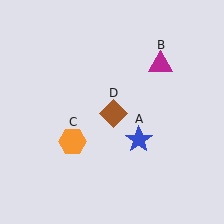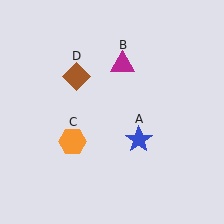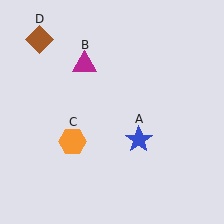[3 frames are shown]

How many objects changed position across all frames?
2 objects changed position: magenta triangle (object B), brown diamond (object D).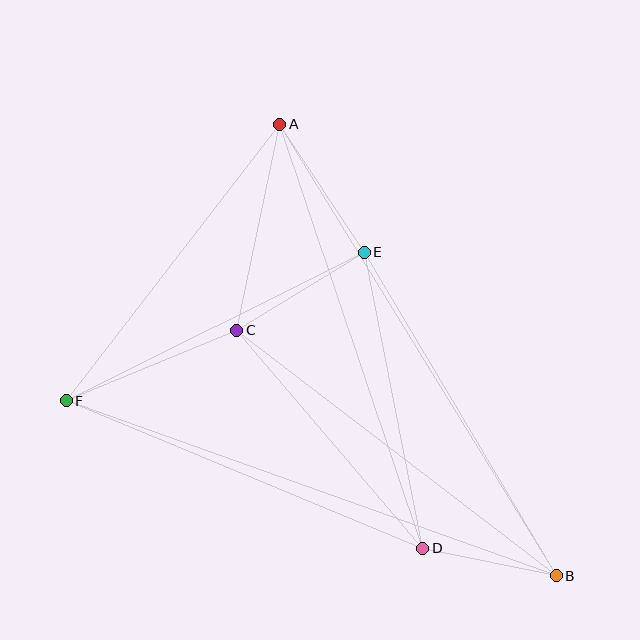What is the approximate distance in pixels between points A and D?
The distance between A and D is approximately 447 pixels.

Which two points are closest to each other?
Points B and D are closest to each other.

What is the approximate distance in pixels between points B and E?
The distance between B and E is approximately 376 pixels.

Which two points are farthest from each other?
Points A and B are farthest from each other.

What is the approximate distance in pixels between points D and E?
The distance between D and E is approximately 301 pixels.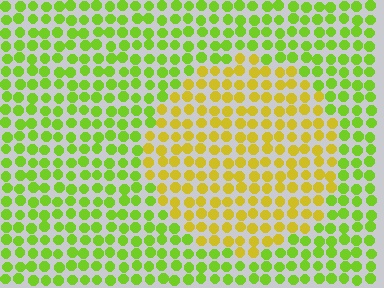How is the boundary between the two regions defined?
The boundary is defined purely by a slight shift in hue (about 38 degrees). Spacing, size, and orientation are identical on both sides.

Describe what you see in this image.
The image is filled with small lime elements in a uniform arrangement. A circle-shaped region is visible where the elements are tinted to a slightly different hue, forming a subtle color boundary.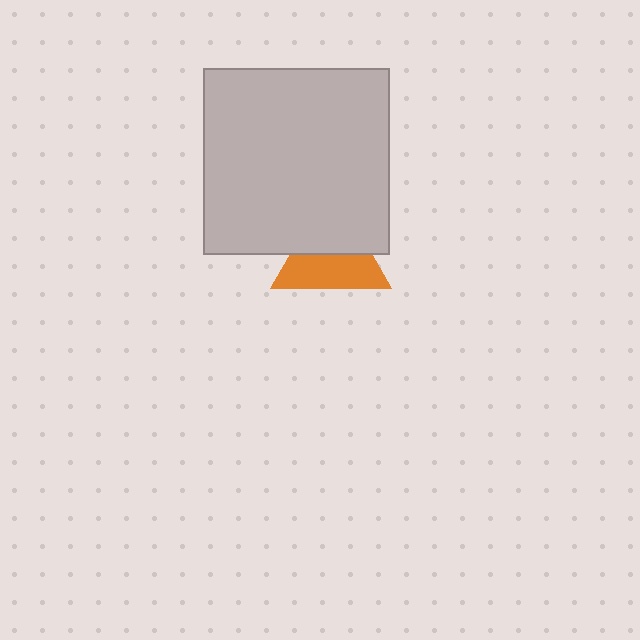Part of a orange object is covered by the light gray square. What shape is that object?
It is a triangle.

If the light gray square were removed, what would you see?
You would see the complete orange triangle.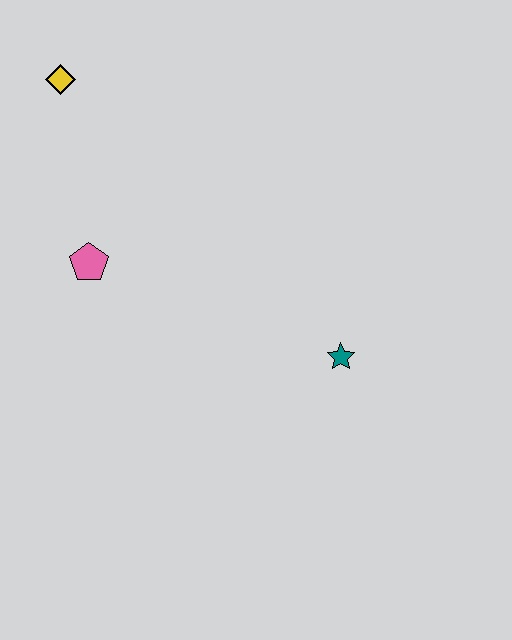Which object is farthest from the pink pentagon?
The teal star is farthest from the pink pentagon.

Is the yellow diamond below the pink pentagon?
No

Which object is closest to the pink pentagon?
The yellow diamond is closest to the pink pentagon.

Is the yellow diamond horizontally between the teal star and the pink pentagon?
No